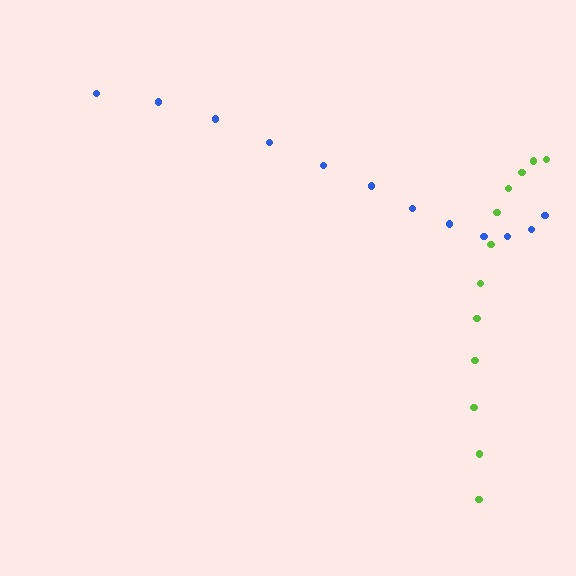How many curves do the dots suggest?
There are 2 distinct paths.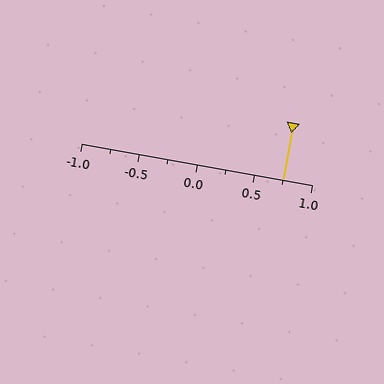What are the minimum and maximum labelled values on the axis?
The axis runs from -1.0 to 1.0.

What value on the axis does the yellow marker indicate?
The marker indicates approximately 0.75.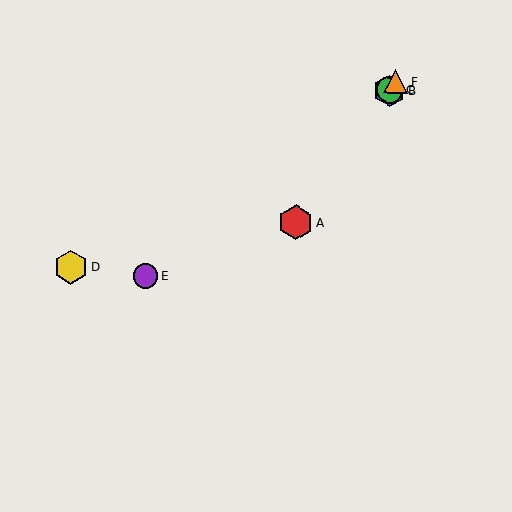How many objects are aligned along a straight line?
4 objects (A, B, C, F) are aligned along a straight line.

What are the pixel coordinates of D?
Object D is at (71, 267).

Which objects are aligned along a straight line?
Objects A, B, C, F are aligned along a straight line.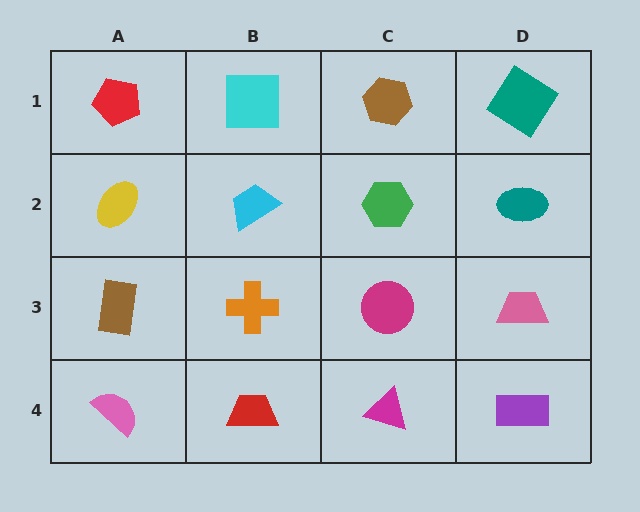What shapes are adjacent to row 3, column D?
A teal ellipse (row 2, column D), a purple rectangle (row 4, column D), a magenta circle (row 3, column C).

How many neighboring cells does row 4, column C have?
3.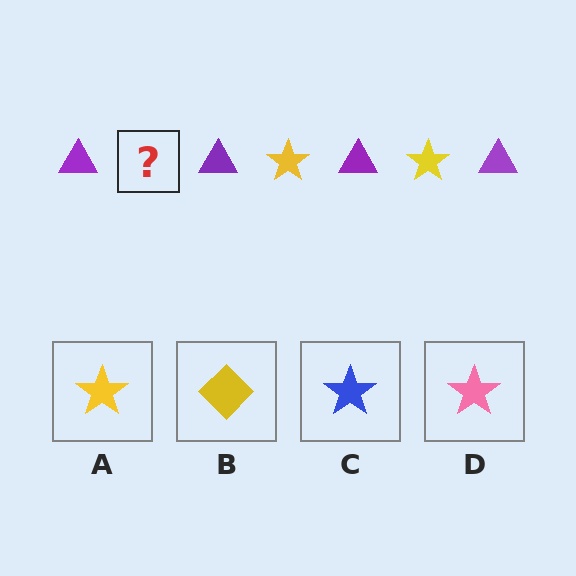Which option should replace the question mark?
Option A.